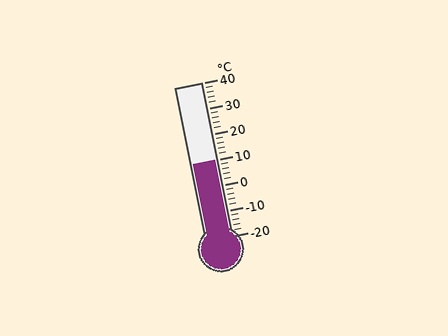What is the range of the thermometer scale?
The thermometer scale ranges from -20°C to 40°C.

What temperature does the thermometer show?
The thermometer shows approximately 10°C.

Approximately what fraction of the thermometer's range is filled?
The thermometer is filled to approximately 50% of its range.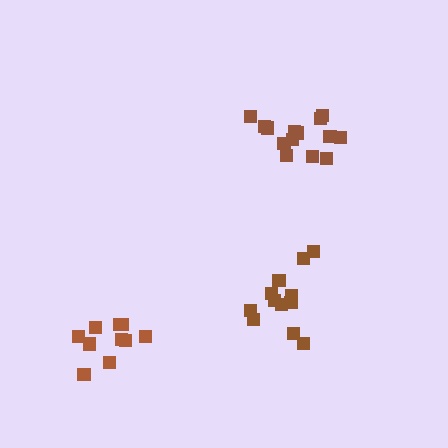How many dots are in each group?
Group 1: 14 dots, Group 2: 12 dots, Group 3: 10 dots (36 total).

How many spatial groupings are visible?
There are 3 spatial groupings.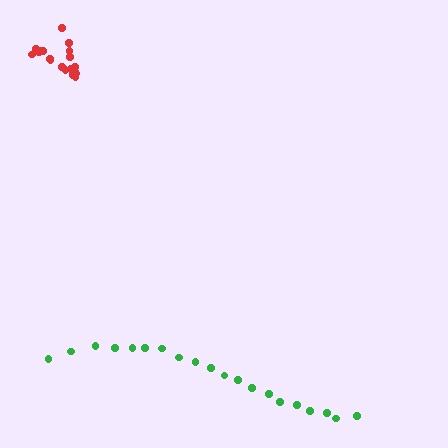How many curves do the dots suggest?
There are 2 distinct paths.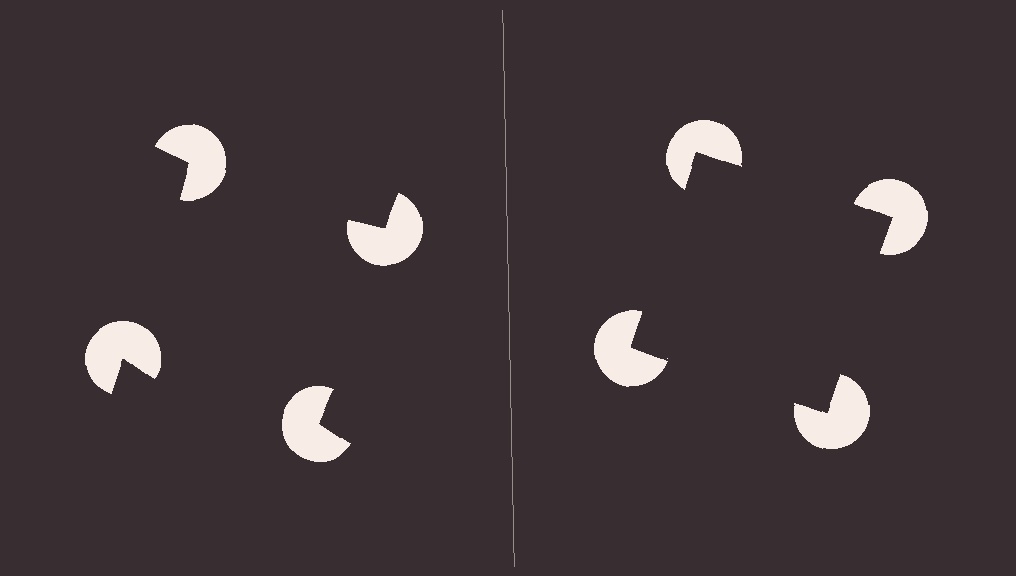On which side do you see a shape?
An illusory square appears on the right side. On the left side the wedge cuts are rotated, so no coherent shape forms.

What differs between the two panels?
The pac-man discs are positioned identically on both sides; only the wedge orientations differ. On the right they align to a square; on the left they are misaligned.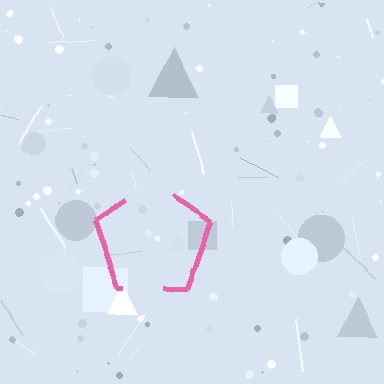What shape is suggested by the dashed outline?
The dashed outline suggests a pentagon.